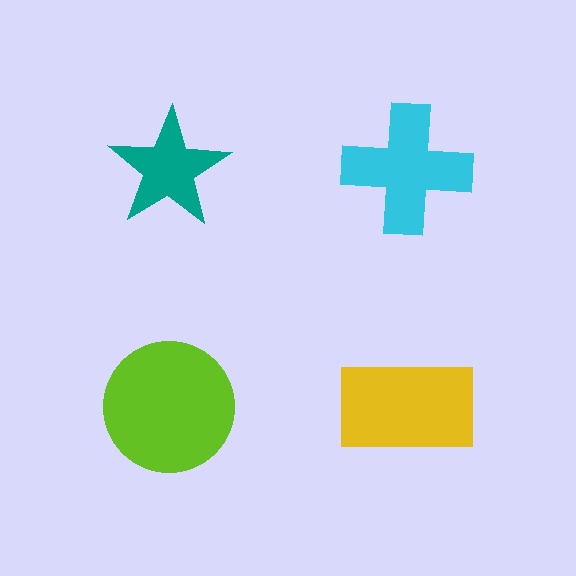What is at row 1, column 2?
A cyan cross.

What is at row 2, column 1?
A lime circle.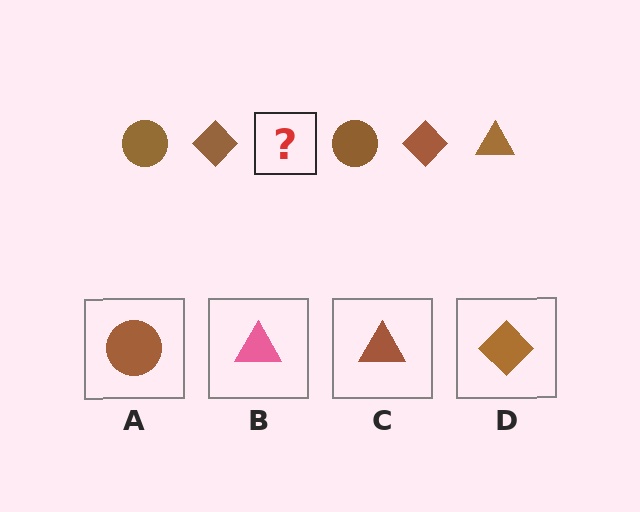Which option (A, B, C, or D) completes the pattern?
C.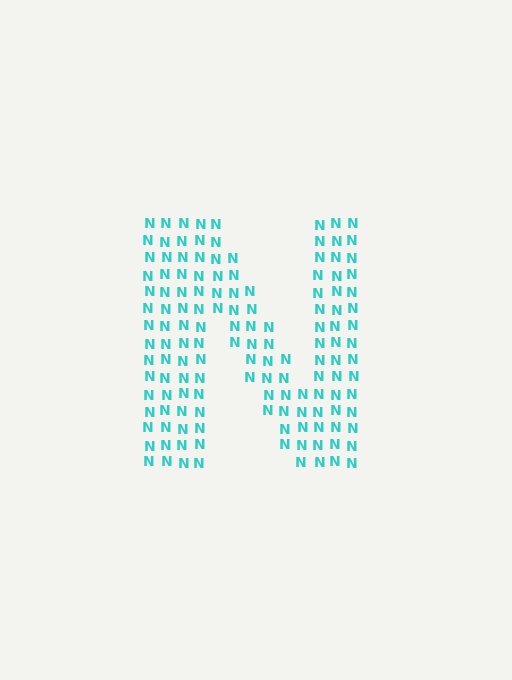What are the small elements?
The small elements are letter N's.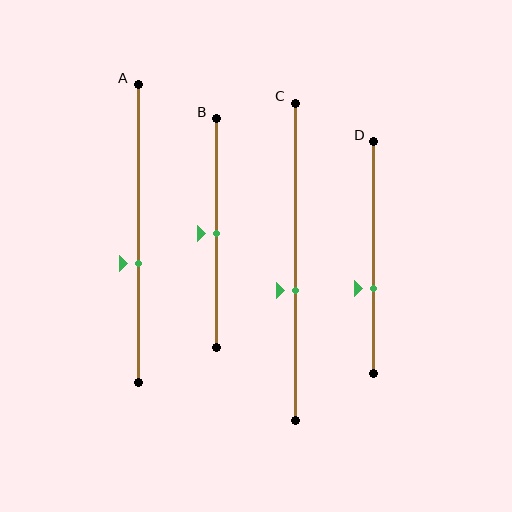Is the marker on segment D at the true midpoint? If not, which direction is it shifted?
No, the marker on segment D is shifted downward by about 13% of the segment length.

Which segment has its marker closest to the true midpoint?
Segment B has its marker closest to the true midpoint.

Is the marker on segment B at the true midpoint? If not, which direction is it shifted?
Yes, the marker on segment B is at the true midpoint.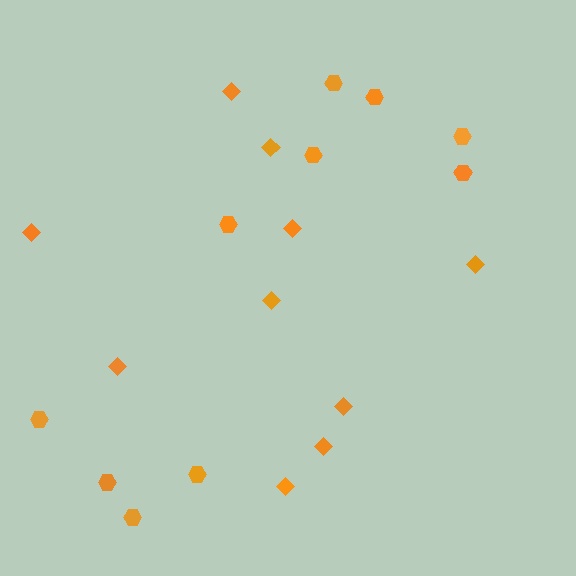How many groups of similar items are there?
There are 2 groups: one group of diamonds (10) and one group of hexagons (10).